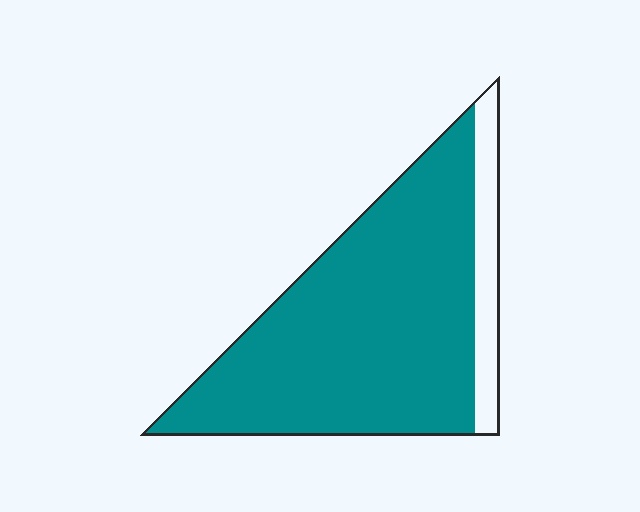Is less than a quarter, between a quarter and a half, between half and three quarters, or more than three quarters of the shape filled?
More than three quarters.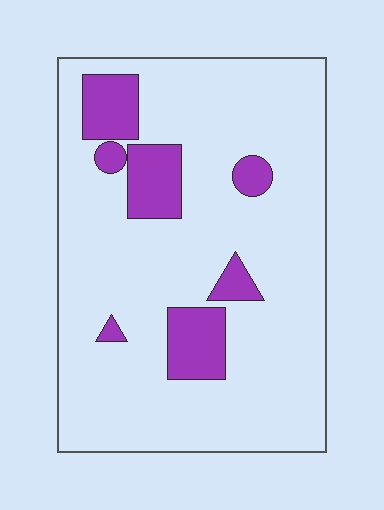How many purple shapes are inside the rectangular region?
7.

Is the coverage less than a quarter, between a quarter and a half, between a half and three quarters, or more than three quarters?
Less than a quarter.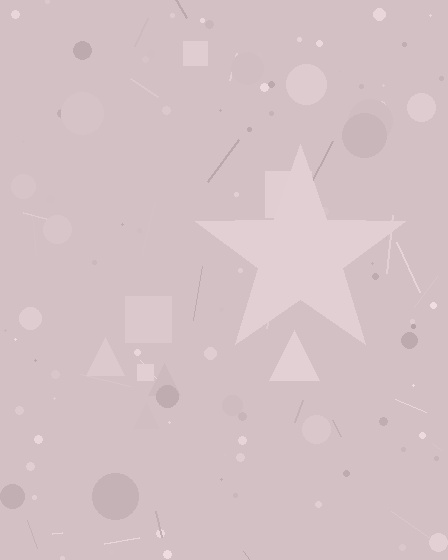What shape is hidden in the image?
A star is hidden in the image.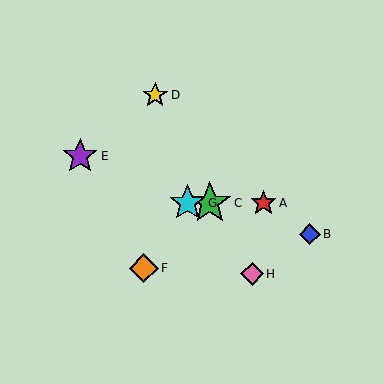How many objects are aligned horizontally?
3 objects (A, C, G) are aligned horizontally.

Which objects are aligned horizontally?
Objects A, C, G are aligned horizontally.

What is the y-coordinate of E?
Object E is at y≈156.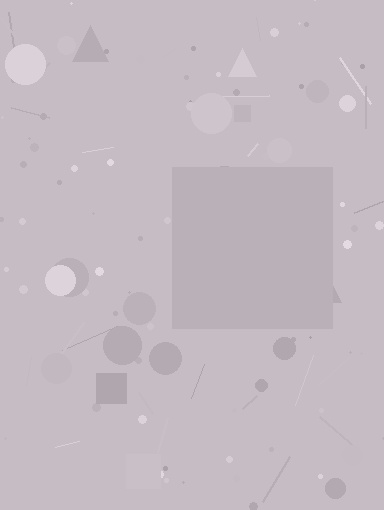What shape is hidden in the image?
A square is hidden in the image.